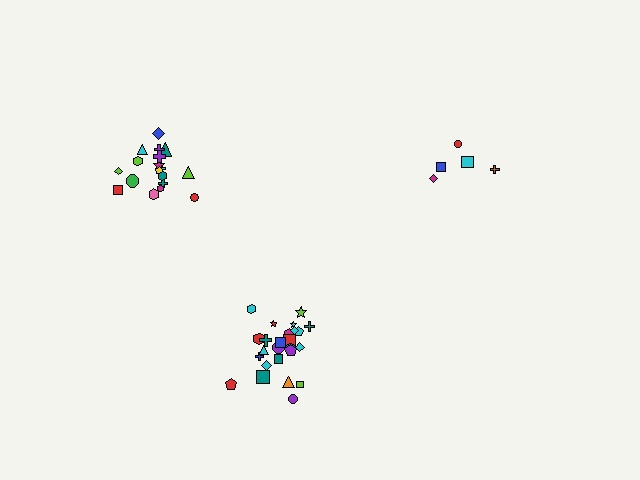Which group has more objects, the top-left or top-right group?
The top-left group.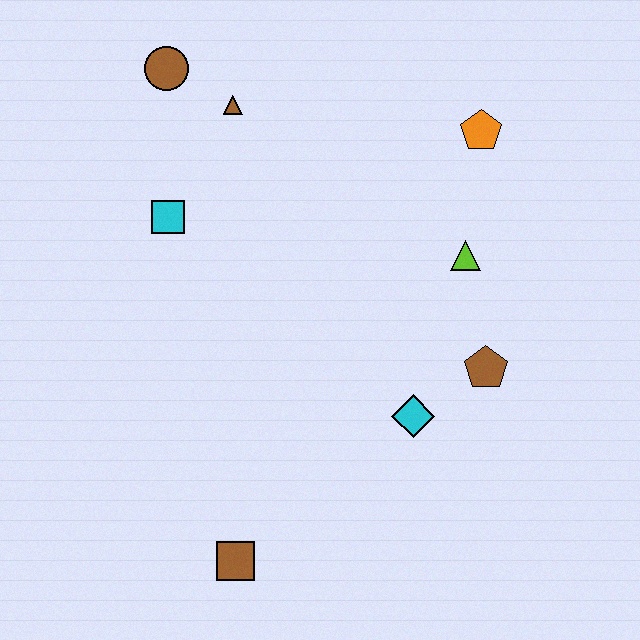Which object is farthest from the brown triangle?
The brown square is farthest from the brown triangle.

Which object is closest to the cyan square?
The brown triangle is closest to the cyan square.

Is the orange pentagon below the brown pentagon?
No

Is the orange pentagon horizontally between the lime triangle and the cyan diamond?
No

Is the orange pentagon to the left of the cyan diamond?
No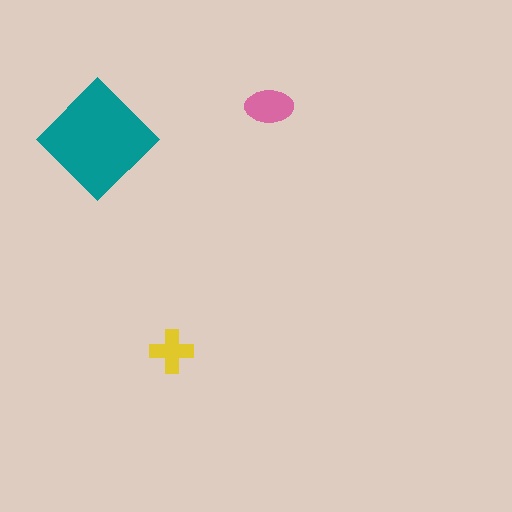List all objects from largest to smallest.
The teal diamond, the pink ellipse, the yellow cross.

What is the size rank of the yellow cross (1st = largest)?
3rd.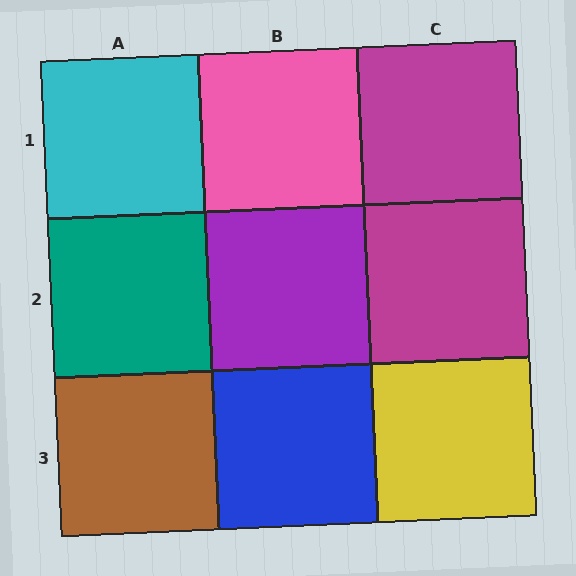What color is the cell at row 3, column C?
Yellow.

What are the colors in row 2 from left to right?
Teal, purple, magenta.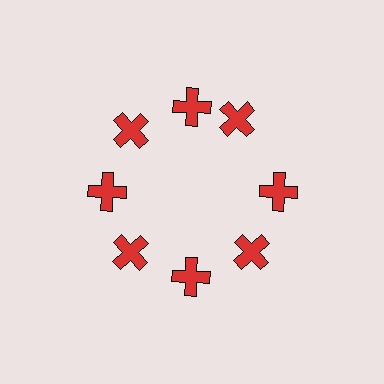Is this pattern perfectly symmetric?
No. The 8 red crosses are arranged in a ring, but one element near the 2 o'clock position is rotated out of alignment along the ring, breaking the 8-fold rotational symmetry.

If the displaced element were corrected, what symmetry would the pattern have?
It would have 8-fold rotational symmetry — the pattern would map onto itself every 45 degrees.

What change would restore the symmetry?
The symmetry would be restored by rotating it back into even spacing with its neighbors so that all 8 crosses sit at equal angles and equal distance from the center.